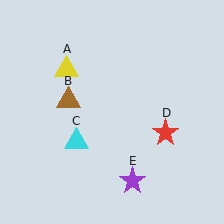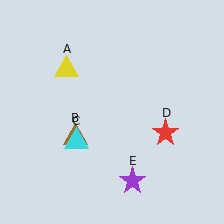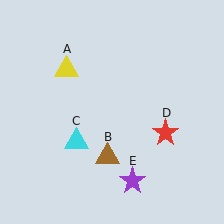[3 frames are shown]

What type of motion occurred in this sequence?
The brown triangle (object B) rotated counterclockwise around the center of the scene.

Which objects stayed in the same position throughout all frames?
Yellow triangle (object A) and cyan triangle (object C) and red star (object D) and purple star (object E) remained stationary.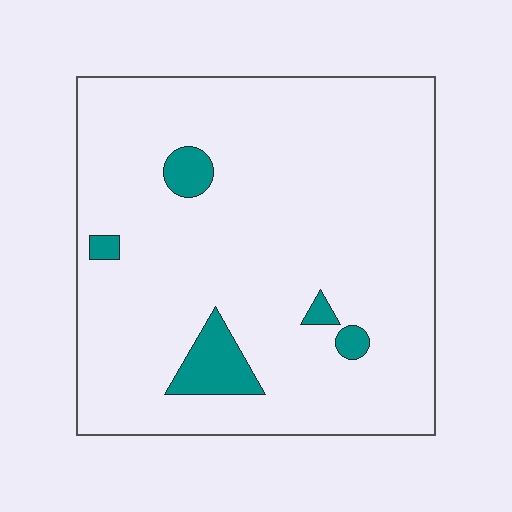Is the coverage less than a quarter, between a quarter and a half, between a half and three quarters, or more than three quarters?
Less than a quarter.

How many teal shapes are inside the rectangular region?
5.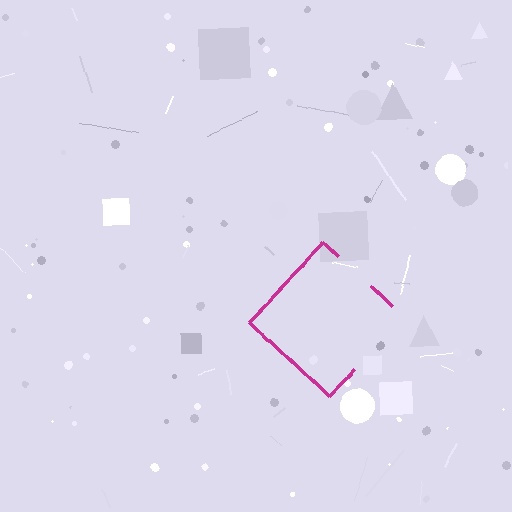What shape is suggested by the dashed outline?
The dashed outline suggests a diamond.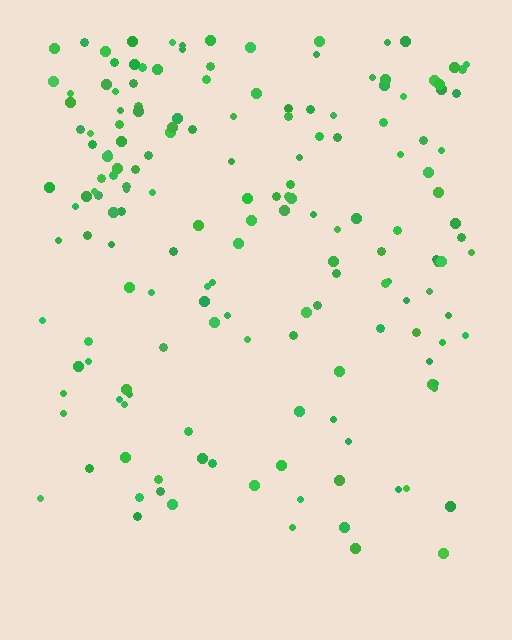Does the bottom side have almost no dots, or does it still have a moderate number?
Still a moderate number, just noticeably fewer than the top.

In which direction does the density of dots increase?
From bottom to top, with the top side densest.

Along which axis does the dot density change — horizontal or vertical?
Vertical.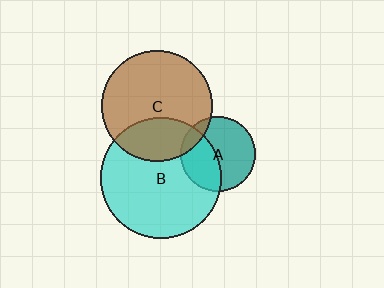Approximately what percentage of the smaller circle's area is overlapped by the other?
Approximately 40%.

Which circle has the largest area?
Circle B (cyan).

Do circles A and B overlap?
Yes.